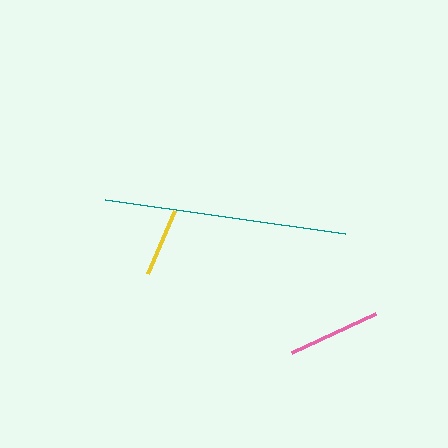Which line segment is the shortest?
The yellow line is the shortest at approximately 69 pixels.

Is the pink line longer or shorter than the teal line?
The teal line is longer than the pink line.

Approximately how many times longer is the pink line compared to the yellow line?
The pink line is approximately 1.3 times the length of the yellow line.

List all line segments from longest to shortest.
From longest to shortest: teal, pink, yellow.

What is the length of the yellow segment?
The yellow segment is approximately 69 pixels long.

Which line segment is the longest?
The teal line is the longest at approximately 242 pixels.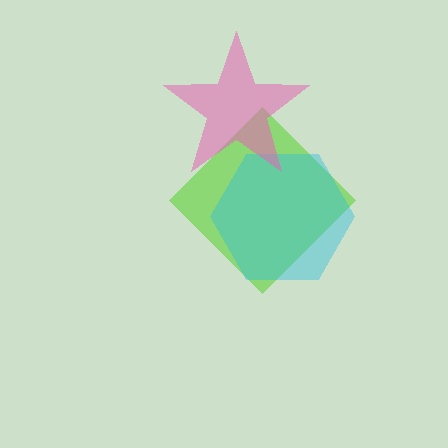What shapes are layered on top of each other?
The layered shapes are: a lime diamond, a cyan hexagon, a pink star.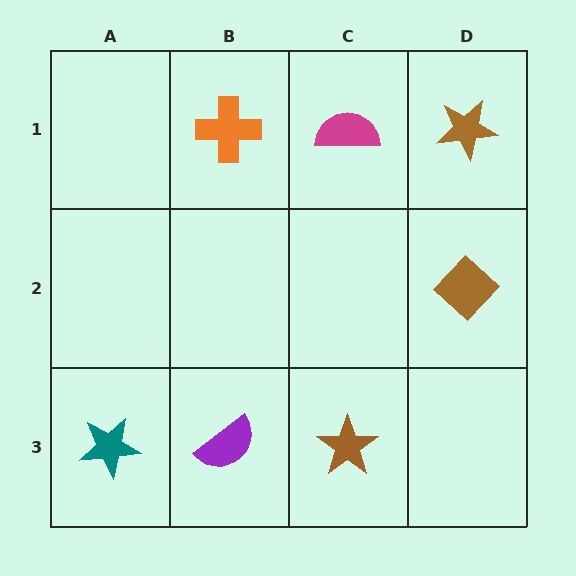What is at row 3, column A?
A teal star.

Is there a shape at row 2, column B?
No, that cell is empty.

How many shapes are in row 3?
3 shapes.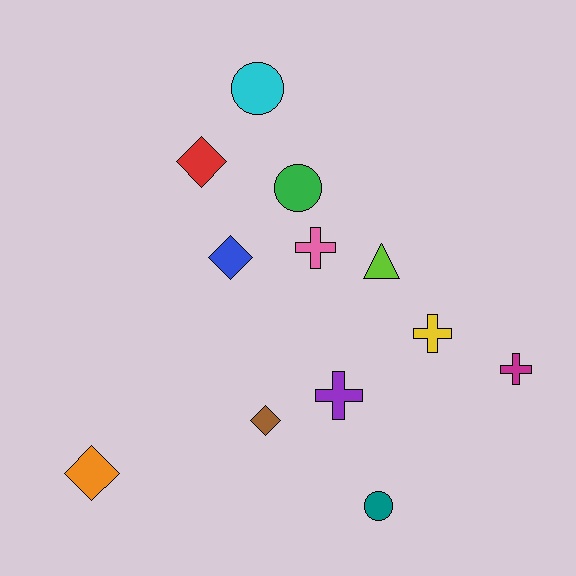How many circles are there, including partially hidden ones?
There are 3 circles.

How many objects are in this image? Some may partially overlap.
There are 12 objects.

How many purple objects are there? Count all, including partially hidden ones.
There is 1 purple object.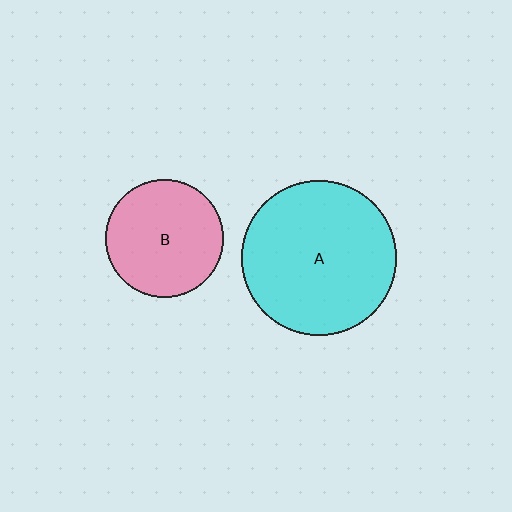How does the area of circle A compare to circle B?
Approximately 1.7 times.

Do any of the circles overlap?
No, none of the circles overlap.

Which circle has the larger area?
Circle A (cyan).